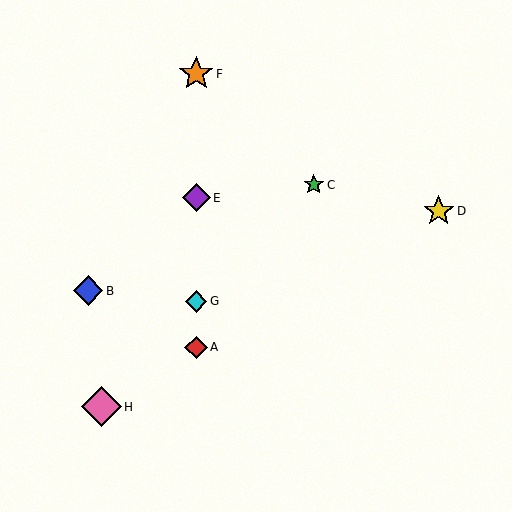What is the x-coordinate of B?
Object B is at x≈88.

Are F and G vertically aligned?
Yes, both are at x≈196.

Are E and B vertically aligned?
No, E is at x≈196 and B is at x≈88.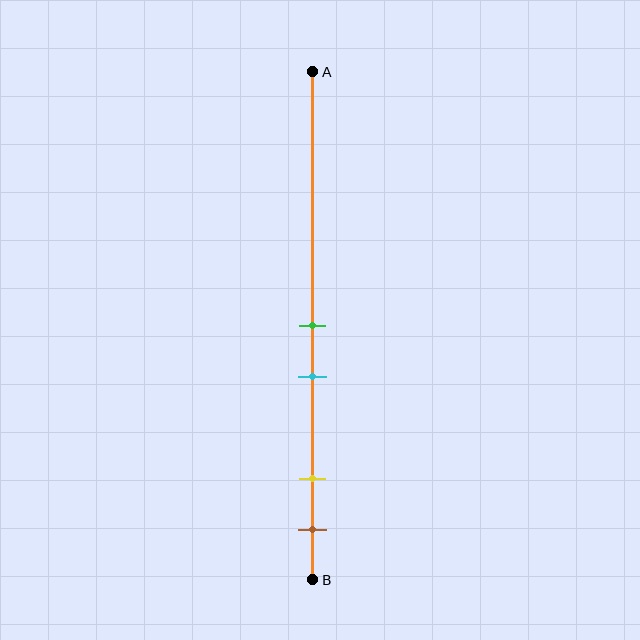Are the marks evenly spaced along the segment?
No, the marks are not evenly spaced.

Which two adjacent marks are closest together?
The green and cyan marks are the closest adjacent pair.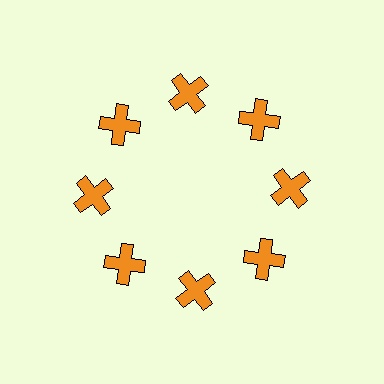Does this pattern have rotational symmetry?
Yes, this pattern has 8-fold rotational symmetry. It looks the same after rotating 45 degrees around the center.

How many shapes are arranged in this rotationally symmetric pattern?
There are 8 shapes, arranged in 8 groups of 1.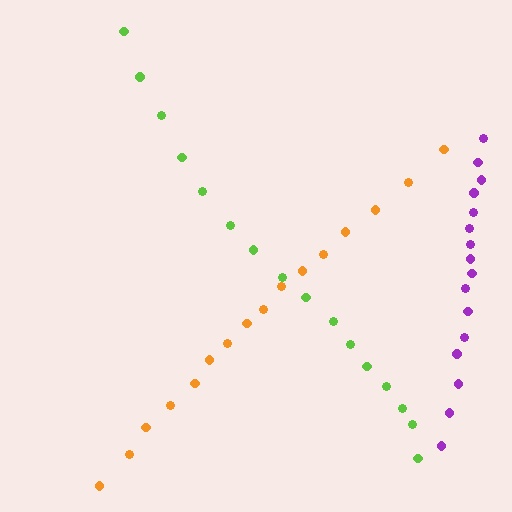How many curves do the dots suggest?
There are 3 distinct paths.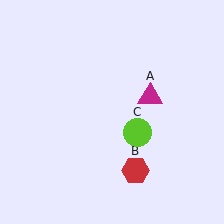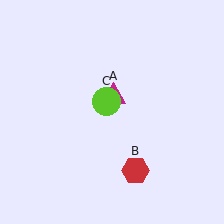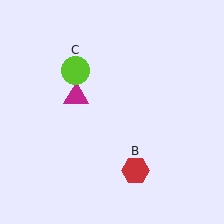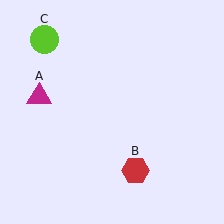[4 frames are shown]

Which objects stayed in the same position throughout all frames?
Red hexagon (object B) remained stationary.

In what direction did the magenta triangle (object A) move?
The magenta triangle (object A) moved left.